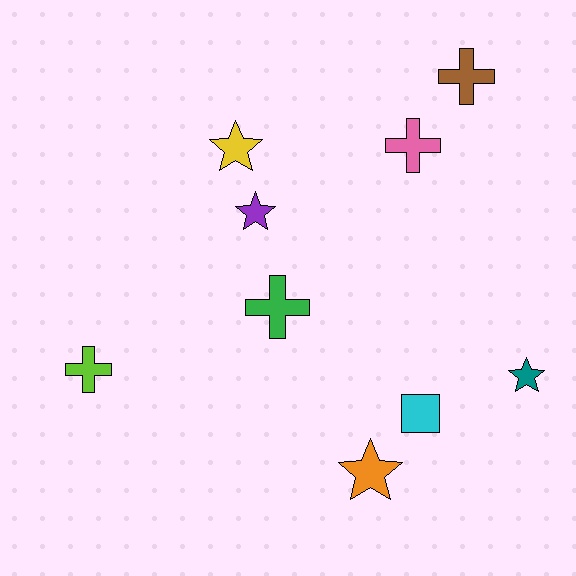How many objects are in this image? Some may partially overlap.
There are 9 objects.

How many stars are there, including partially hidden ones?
There are 4 stars.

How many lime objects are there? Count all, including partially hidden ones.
There is 1 lime object.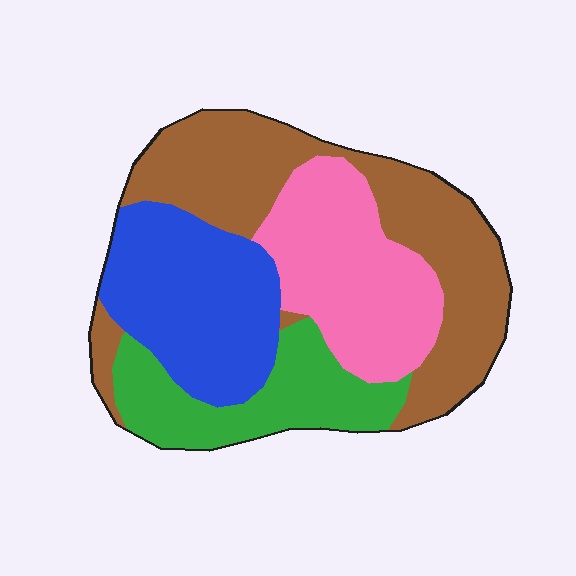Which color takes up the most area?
Brown, at roughly 35%.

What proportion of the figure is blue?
Blue covers about 25% of the figure.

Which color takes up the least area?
Green, at roughly 20%.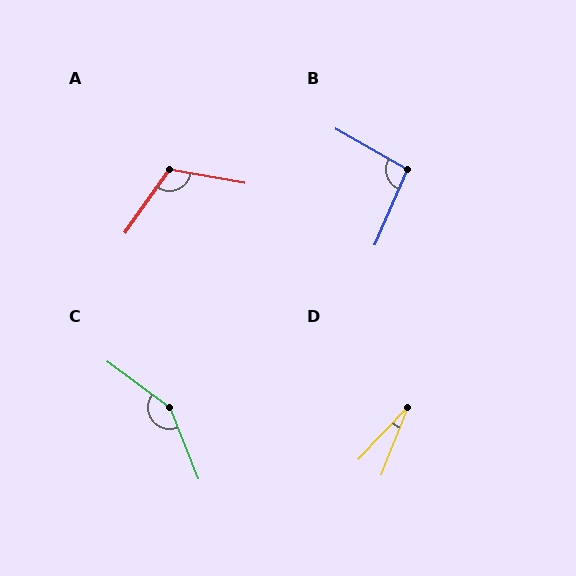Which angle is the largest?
C, at approximately 148 degrees.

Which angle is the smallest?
D, at approximately 22 degrees.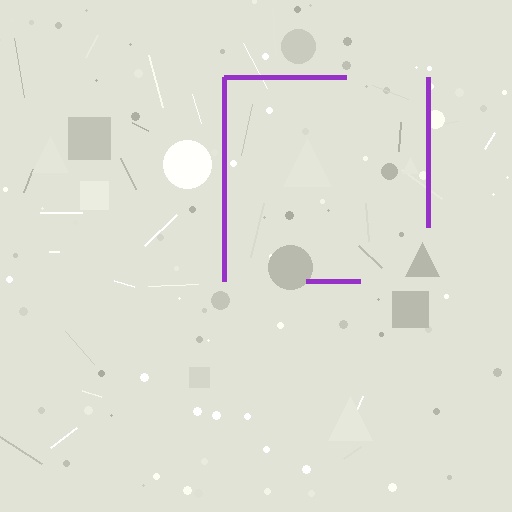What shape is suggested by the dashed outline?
The dashed outline suggests a square.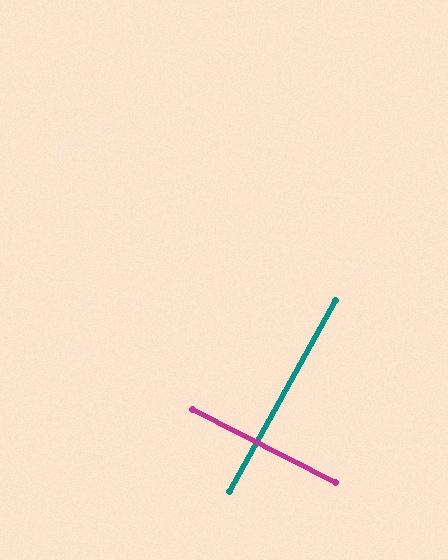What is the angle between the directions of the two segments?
Approximately 88 degrees.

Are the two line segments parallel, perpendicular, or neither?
Perpendicular — they meet at approximately 88°.